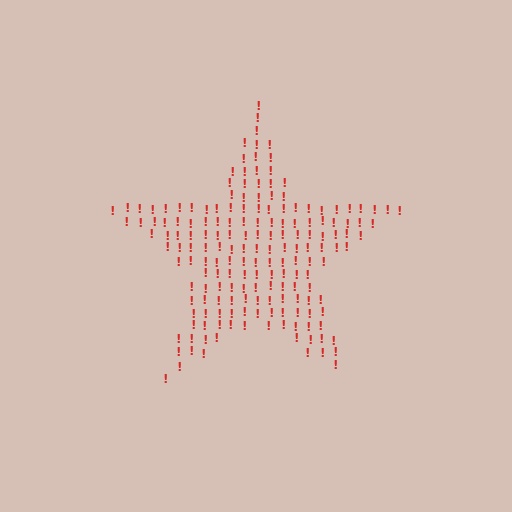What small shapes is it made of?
It is made of small exclamation marks.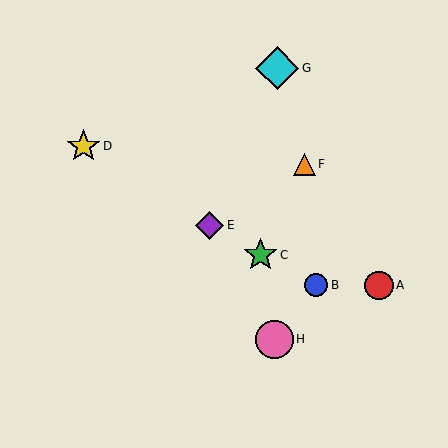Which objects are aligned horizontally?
Objects A, B are aligned horizontally.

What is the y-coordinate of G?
Object G is at y≈68.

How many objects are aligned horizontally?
2 objects (A, B) are aligned horizontally.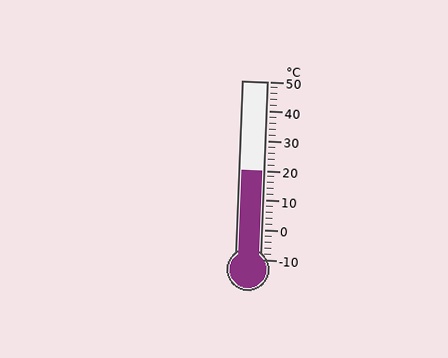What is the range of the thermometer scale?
The thermometer scale ranges from -10°C to 50°C.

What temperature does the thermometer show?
The thermometer shows approximately 20°C.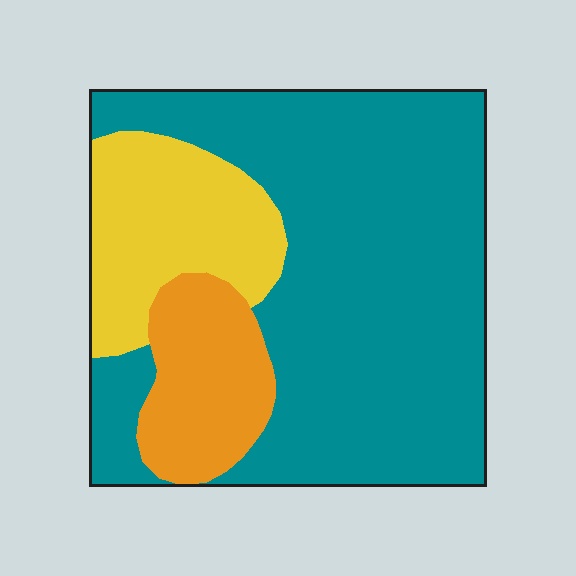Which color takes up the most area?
Teal, at roughly 65%.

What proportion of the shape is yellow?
Yellow takes up between a sixth and a third of the shape.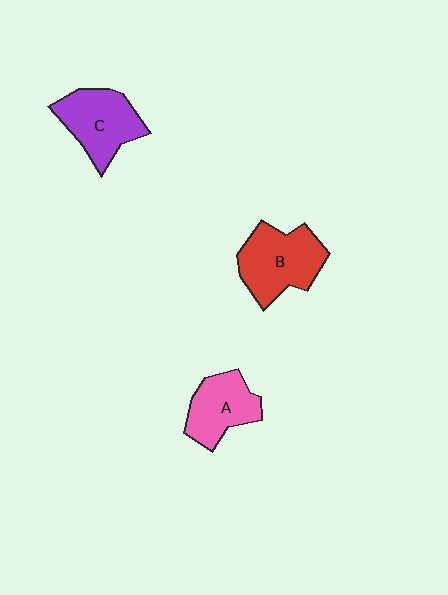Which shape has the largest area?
Shape B (red).